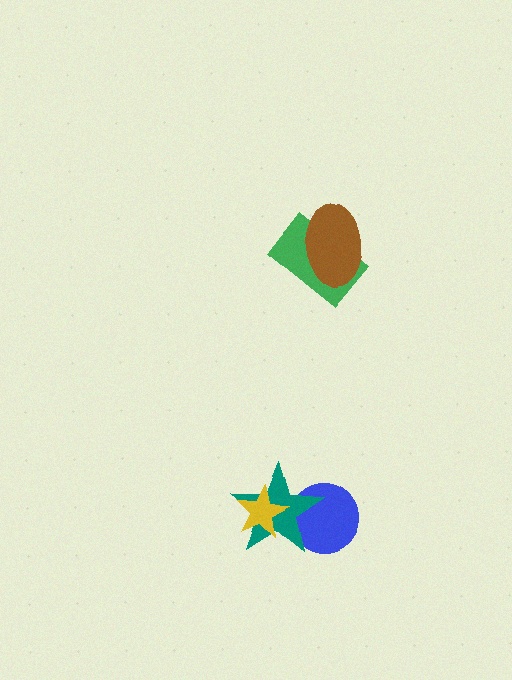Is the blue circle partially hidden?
Yes, it is partially covered by another shape.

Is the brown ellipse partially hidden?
No, no other shape covers it.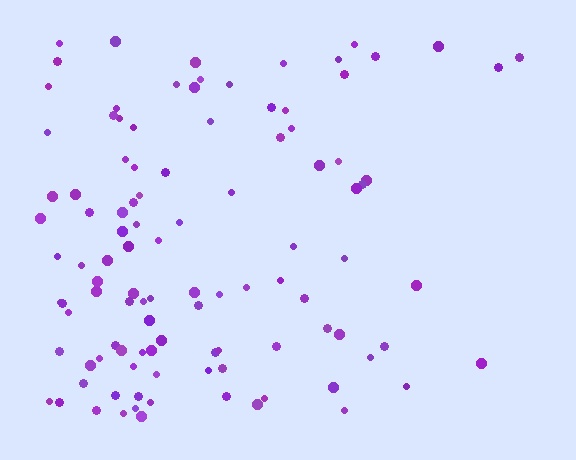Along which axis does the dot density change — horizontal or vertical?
Horizontal.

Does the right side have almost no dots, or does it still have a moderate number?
Still a moderate number, just noticeably fewer than the left.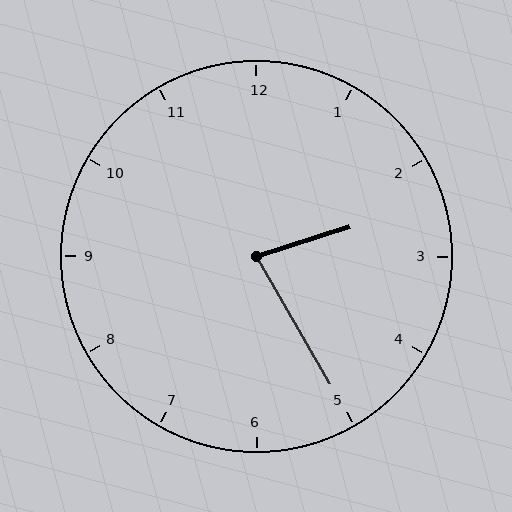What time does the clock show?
2:25.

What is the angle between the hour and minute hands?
Approximately 78 degrees.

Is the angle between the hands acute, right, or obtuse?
It is acute.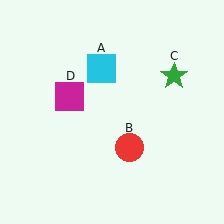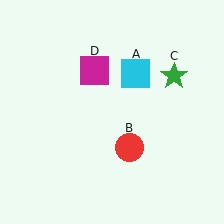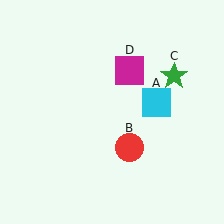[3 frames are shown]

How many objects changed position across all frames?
2 objects changed position: cyan square (object A), magenta square (object D).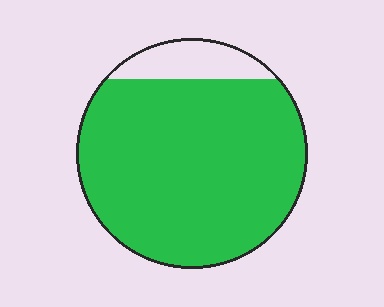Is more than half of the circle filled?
Yes.